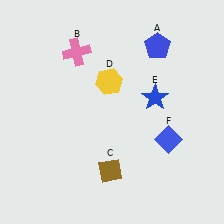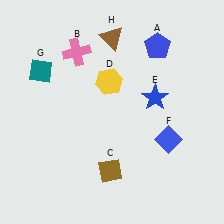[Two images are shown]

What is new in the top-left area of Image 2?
A teal diamond (G) was added in the top-left area of Image 2.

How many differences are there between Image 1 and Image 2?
There are 2 differences between the two images.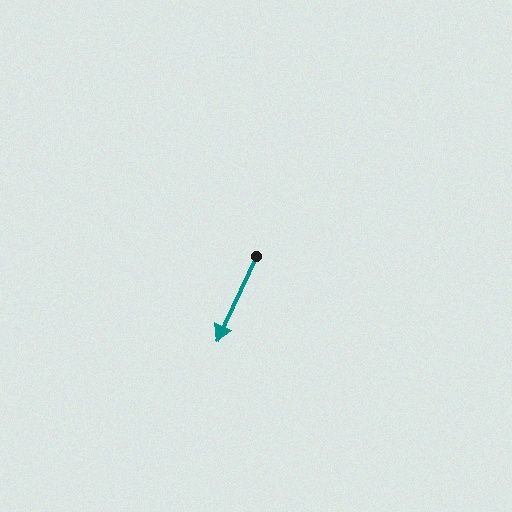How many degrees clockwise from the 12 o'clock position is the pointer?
Approximately 205 degrees.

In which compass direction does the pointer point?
Southwest.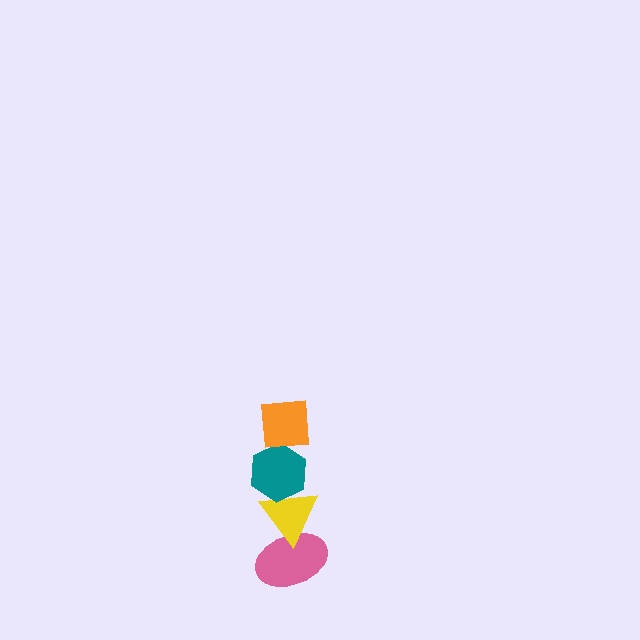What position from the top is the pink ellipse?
The pink ellipse is 4th from the top.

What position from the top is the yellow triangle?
The yellow triangle is 3rd from the top.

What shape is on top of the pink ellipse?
The yellow triangle is on top of the pink ellipse.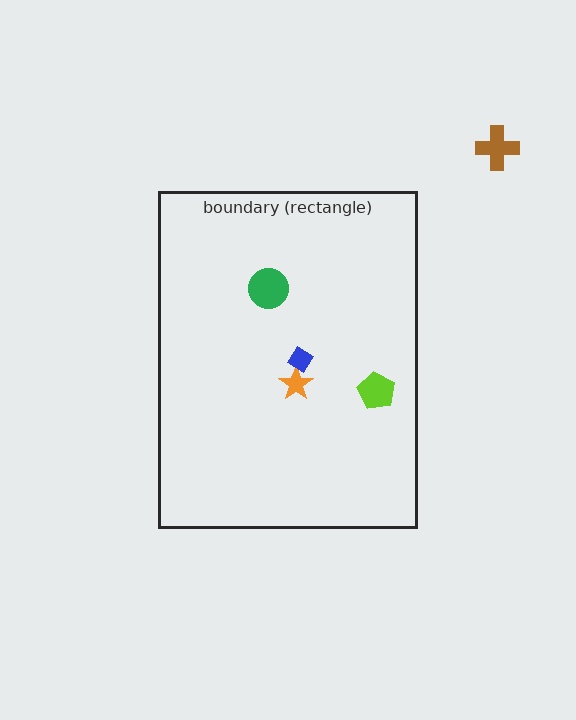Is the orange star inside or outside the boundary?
Inside.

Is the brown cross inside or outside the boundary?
Outside.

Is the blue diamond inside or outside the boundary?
Inside.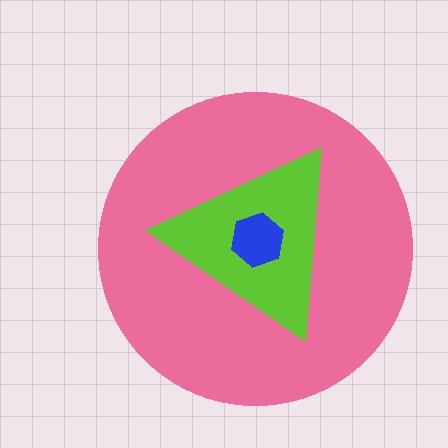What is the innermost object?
The blue hexagon.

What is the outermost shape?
The pink circle.